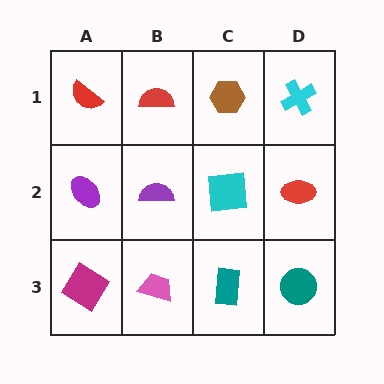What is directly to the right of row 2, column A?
A purple semicircle.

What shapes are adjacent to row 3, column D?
A red ellipse (row 2, column D), a teal rectangle (row 3, column C).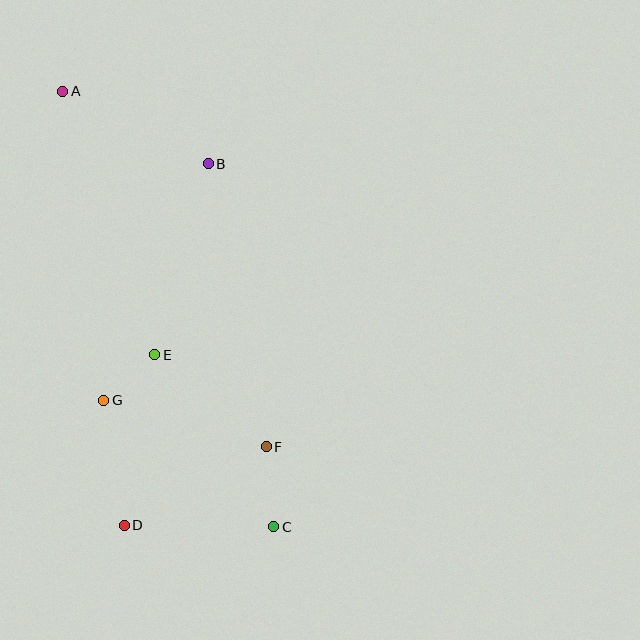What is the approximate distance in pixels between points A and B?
The distance between A and B is approximately 162 pixels.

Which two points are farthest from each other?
Points A and C are farthest from each other.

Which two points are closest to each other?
Points E and G are closest to each other.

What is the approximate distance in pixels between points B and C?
The distance between B and C is approximately 369 pixels.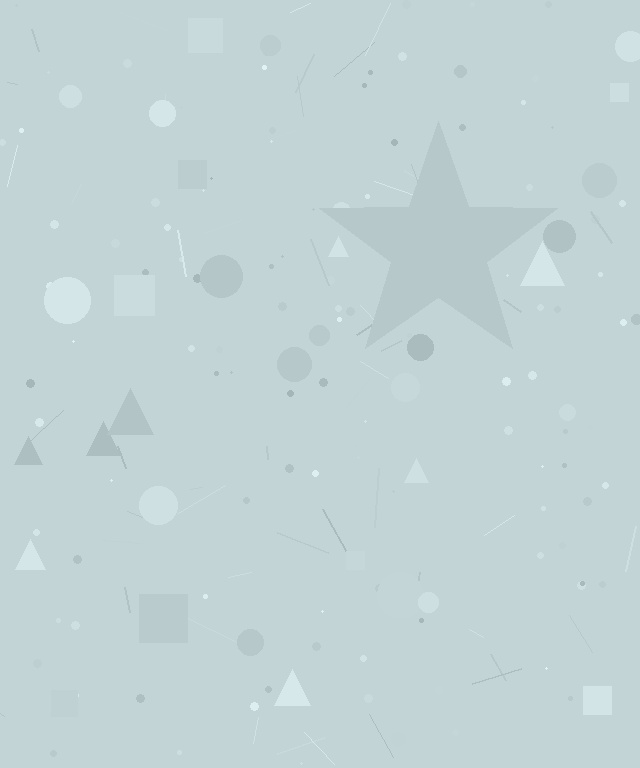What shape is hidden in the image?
A star is hidden in the image.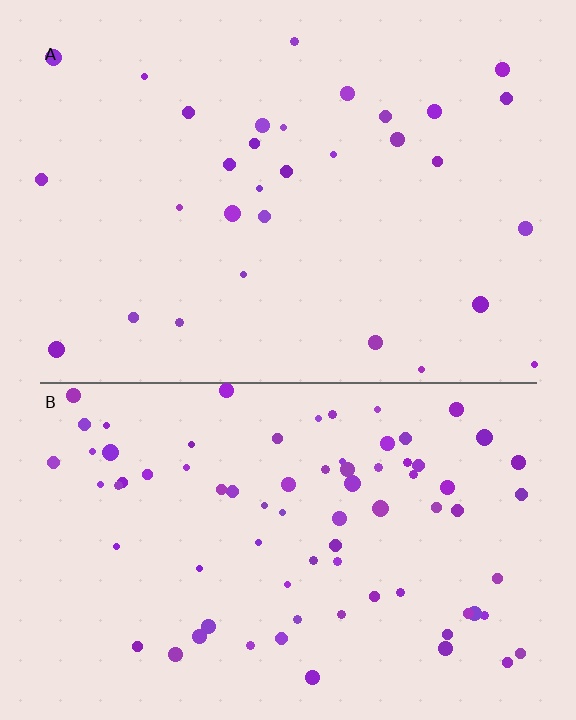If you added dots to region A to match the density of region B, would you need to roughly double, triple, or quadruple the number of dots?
Approximately triple.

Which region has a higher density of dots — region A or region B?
B (the bottom).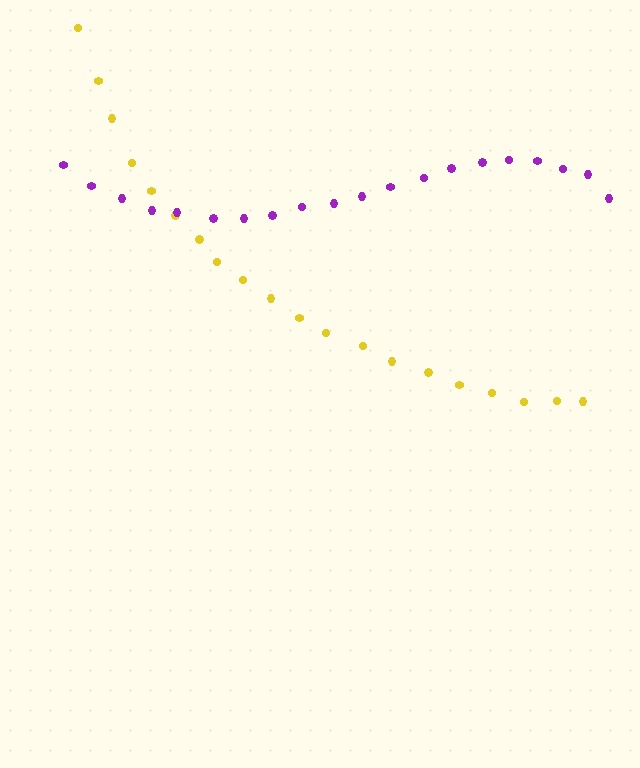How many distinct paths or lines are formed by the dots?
There are 2 distinct paths.